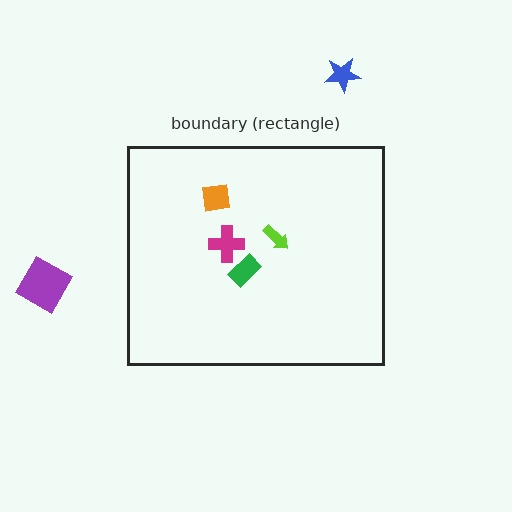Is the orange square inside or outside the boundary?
Inside.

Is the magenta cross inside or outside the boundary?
Inside.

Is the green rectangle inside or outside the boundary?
Inside.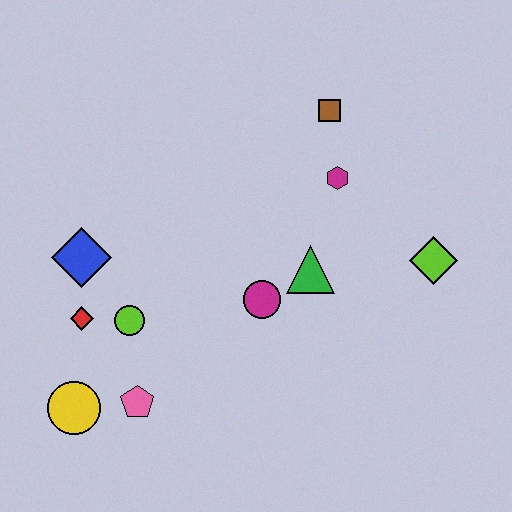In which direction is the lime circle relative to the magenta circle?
The lime circle is to the left of the magenta circle.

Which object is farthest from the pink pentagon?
The brown square is farthest from the pink pentagon.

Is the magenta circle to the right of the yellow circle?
Yes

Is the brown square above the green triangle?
Yes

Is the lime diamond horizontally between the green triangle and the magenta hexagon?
No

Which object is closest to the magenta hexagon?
The brown square is closest to the magenta hexagon.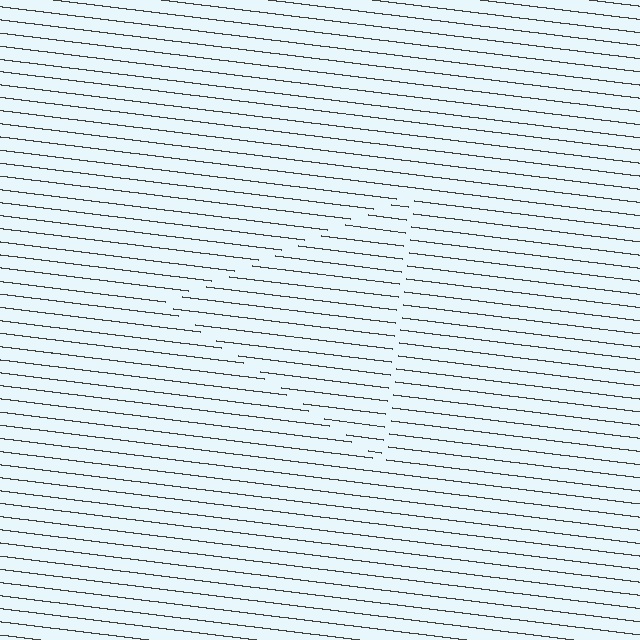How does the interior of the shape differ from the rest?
The interior of the shape contains the same grating, shifted by half a period — the contour is defined by the phase discontinuity where line-ends from the inner and outer gratings abut.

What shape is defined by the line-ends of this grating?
An illusory triangle. The interior of the shape contains the same grating, shifted by half a period — the contour is defined by the phase discontinuity where line-ends from the inner and outer gratings abut.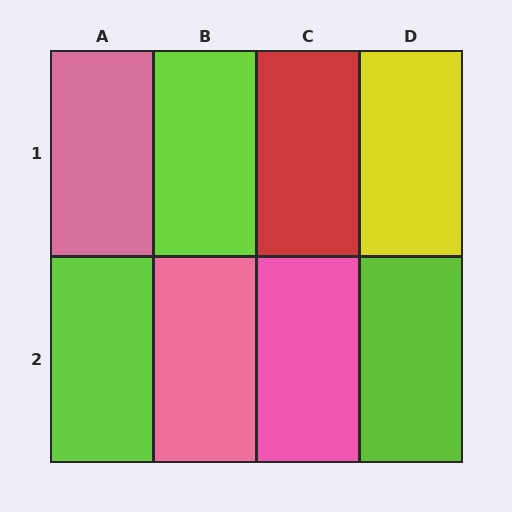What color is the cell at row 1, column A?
Pink.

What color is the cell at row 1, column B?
Lime.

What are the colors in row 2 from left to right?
Lime, pink, pink, lime.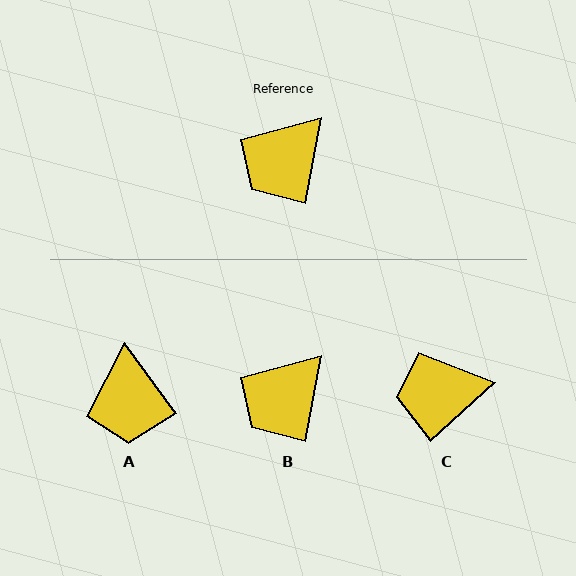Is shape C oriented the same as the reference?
No, it is off by about 37 degrees.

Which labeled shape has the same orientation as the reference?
B.